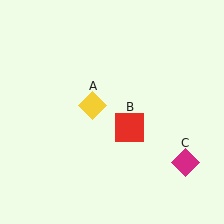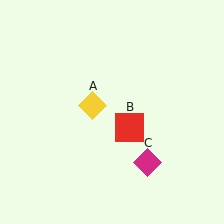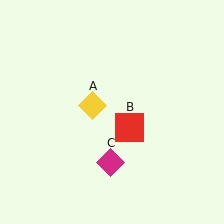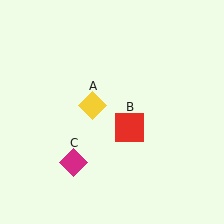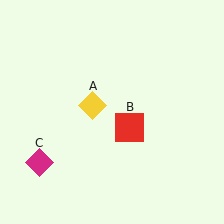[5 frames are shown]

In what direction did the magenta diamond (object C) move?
The magenta diamond (object C) moved left.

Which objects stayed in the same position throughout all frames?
Yellow diamond (object A) and red square (object B) remained stationary.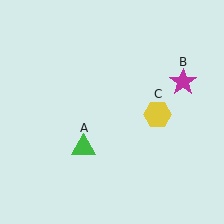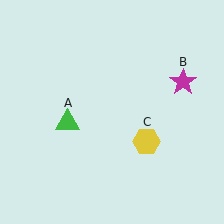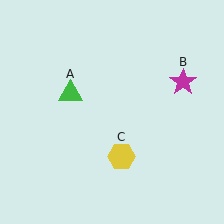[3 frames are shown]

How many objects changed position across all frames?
2 objects changed position: green triangle (object A), yellow hexagon (object C).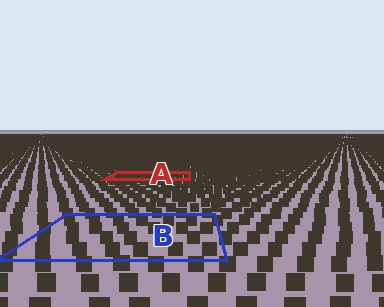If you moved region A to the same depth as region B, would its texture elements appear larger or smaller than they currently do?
They would appear larger. At a closer depth, the same texture elements are projected at a bigger on-screen size.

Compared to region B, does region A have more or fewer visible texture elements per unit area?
Region A has more texture elements per unit area — they are packed more densely because it is farther away.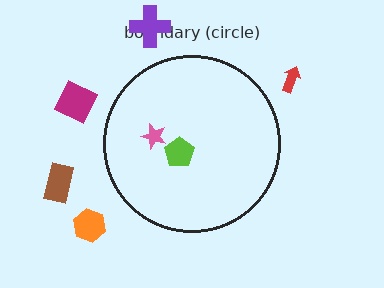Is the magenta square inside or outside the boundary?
Outside.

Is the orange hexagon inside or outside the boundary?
Outside.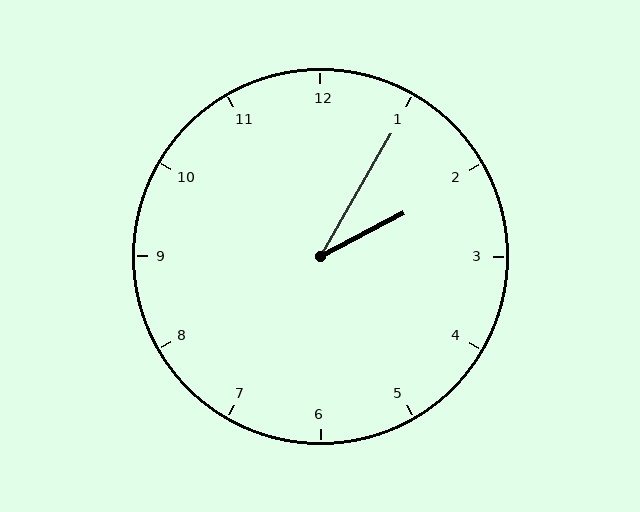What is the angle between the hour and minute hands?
Approximately 32 degrees.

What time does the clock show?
2:05.